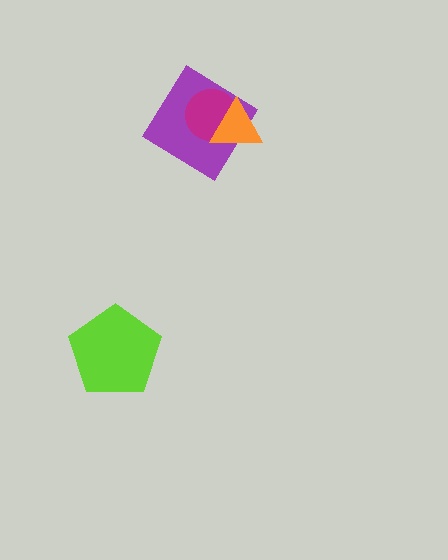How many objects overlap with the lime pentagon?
0 objects overlap with the lime pentagon.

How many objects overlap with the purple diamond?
2 objects overlap with the purple diamond.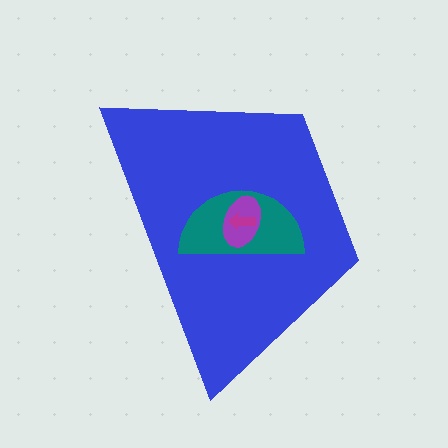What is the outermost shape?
The blue trapezoid.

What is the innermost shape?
The magenta arrow.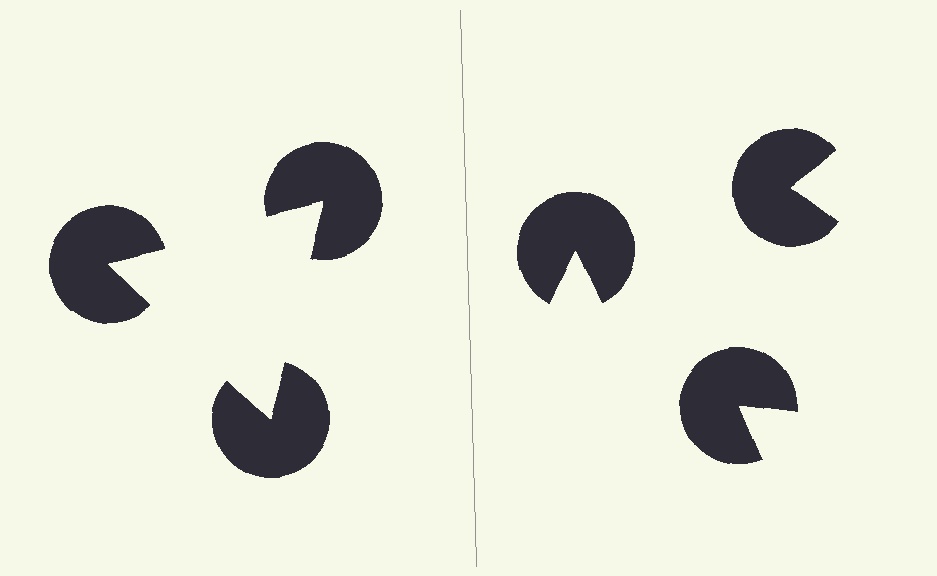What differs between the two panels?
The pac-man discs are positioned identically on both sides; only the wedge orientations differ. On the left they align to a triangle; on the right they are misaligned.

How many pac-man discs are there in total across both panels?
6 — 3 on each side.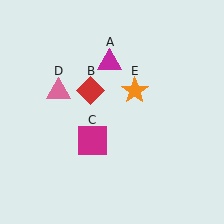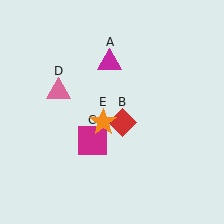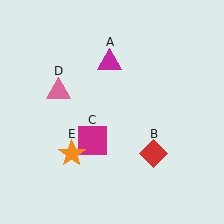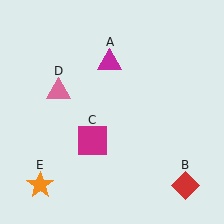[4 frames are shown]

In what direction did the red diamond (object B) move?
The red diamond (object B) moved down and to the right.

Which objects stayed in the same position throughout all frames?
Magenta triangle (object A) and magenta square (object C) and pink triangle (object D) remained stationary.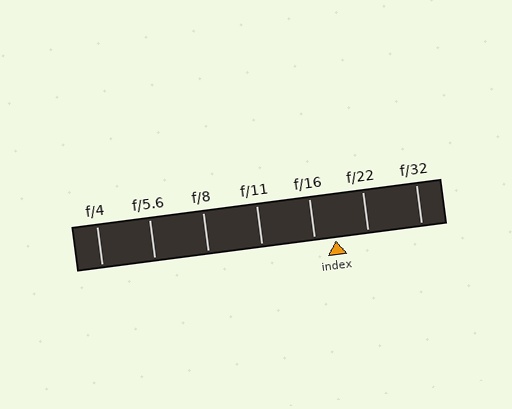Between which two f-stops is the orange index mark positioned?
The index mark is between f/16 and f/22.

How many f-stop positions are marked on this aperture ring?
There are 7 f-stop positions marked.